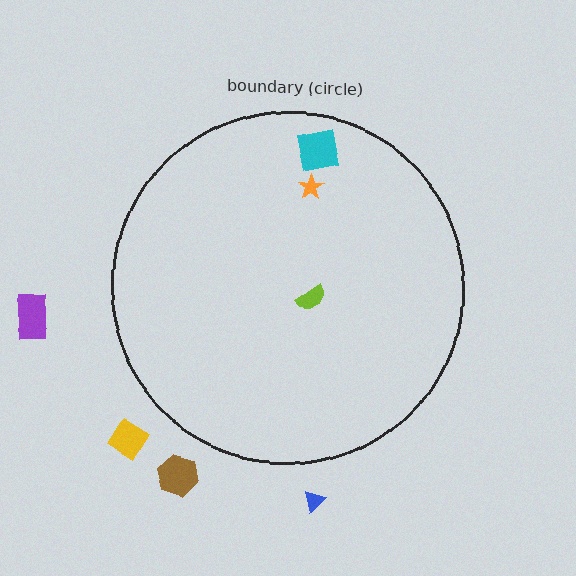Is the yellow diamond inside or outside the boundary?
Outside.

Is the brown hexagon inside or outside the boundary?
Outside.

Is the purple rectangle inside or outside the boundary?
Outside.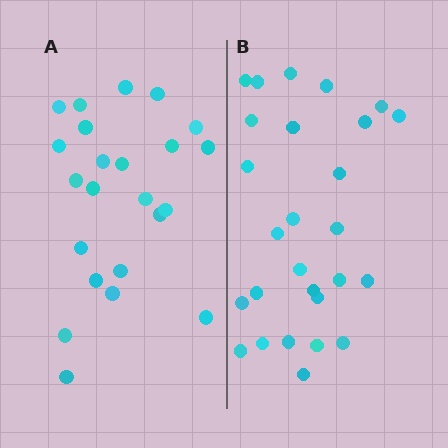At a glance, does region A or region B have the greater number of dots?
Region B (the right region) has more dots.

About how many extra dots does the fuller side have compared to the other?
Region B has about 4 more dots than region A.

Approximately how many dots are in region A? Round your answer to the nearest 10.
About 20 dots. (The exact count is 23, which rounds to 20.)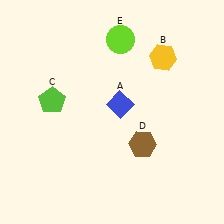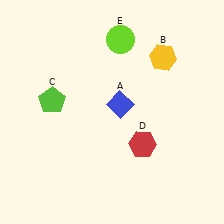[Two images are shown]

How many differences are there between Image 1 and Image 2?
There is 1 difference between the two images.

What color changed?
The hexagon (D) changed from brown in Image 1 to red in Image 2.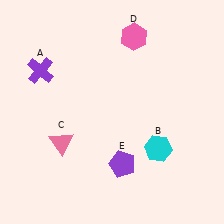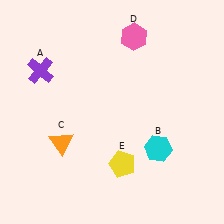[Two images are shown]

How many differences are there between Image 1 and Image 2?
There are 2 differences between the two images.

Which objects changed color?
C changed from pink to orange. E changed from purple to yellow.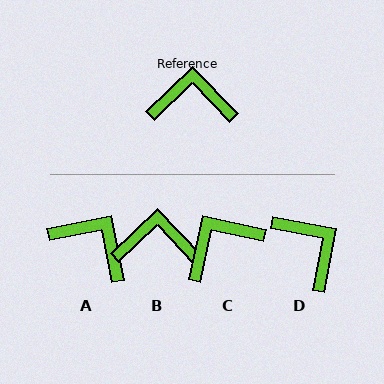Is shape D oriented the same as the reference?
No, it is off by about 55 degrees.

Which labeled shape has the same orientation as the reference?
B.